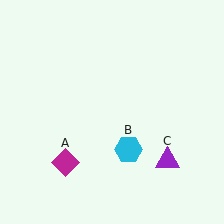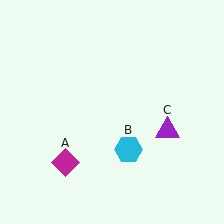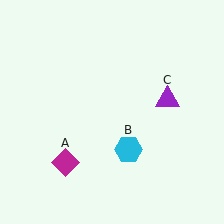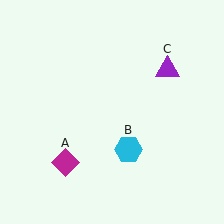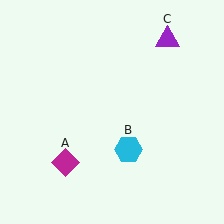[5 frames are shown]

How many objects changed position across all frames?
1 object changed position: purple triangle (object C).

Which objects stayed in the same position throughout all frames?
Magenta diamond (object A) and cyan hexagon (object B) remained stationary.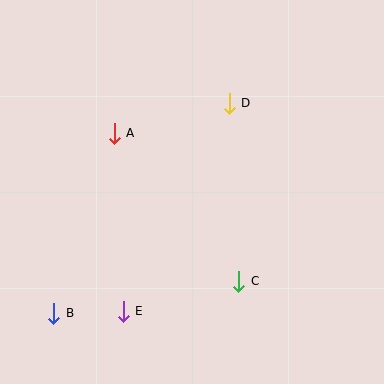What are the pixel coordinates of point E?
Point E is at (123, 311).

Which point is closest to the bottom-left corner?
Point B is closest to the bottom-left corner.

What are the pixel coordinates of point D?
Point D is at (230, 103).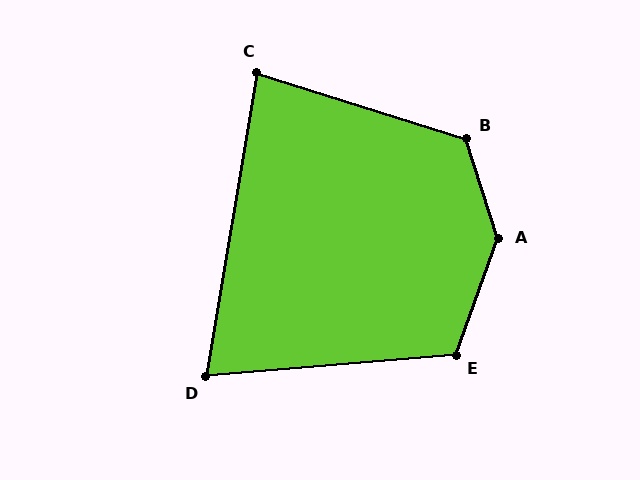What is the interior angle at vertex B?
Approximately 125 degrees (obtuse).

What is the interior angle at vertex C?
Approximately 82 degrees (acute).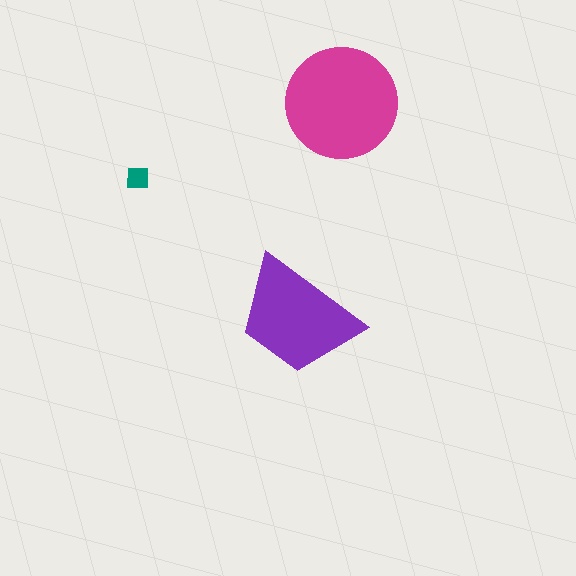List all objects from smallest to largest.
The teal square, the purple trapezoid, the magenta circle.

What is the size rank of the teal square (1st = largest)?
3rd.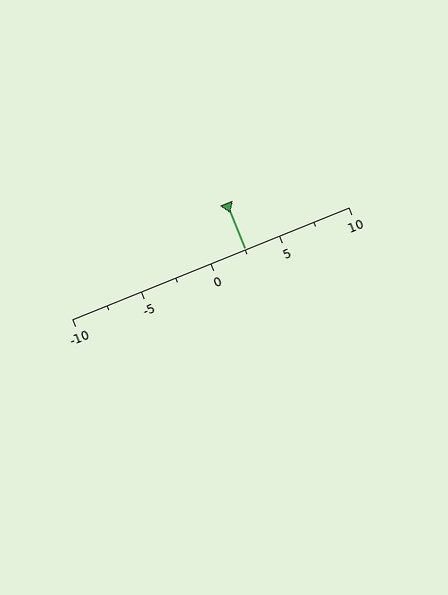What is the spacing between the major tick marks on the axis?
The major ticks are spaced 5 apart.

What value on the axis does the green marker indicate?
The marker indicates approximately 2.5.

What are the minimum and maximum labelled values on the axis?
The axis runs from -10 to 10.